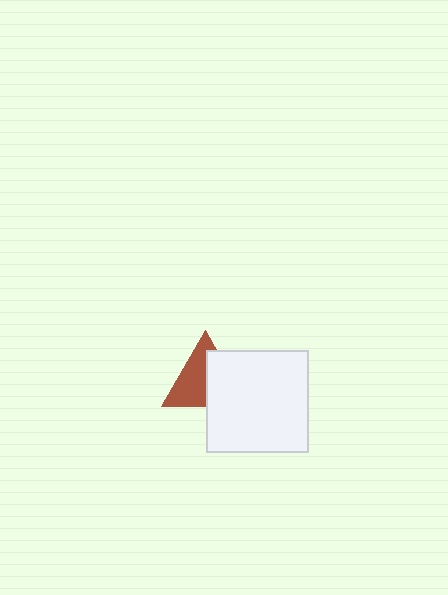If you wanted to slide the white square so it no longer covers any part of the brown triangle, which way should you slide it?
Slide it toward the lower-right — that is the most direct way to separate the two shapes.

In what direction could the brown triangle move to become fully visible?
The brown triangle could move toward the upper-left. That would shift it out from behind the white square entirely.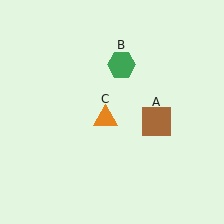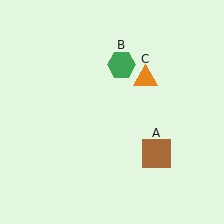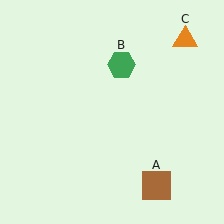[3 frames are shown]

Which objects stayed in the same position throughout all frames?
Green hexagon (object B) remained stationary.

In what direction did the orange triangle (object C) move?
The orange triangle (object C) moved up and to the right.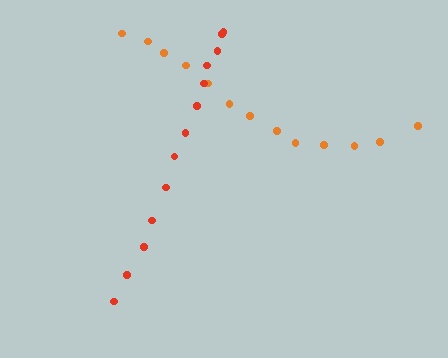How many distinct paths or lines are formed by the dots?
There are 2 distinct paths.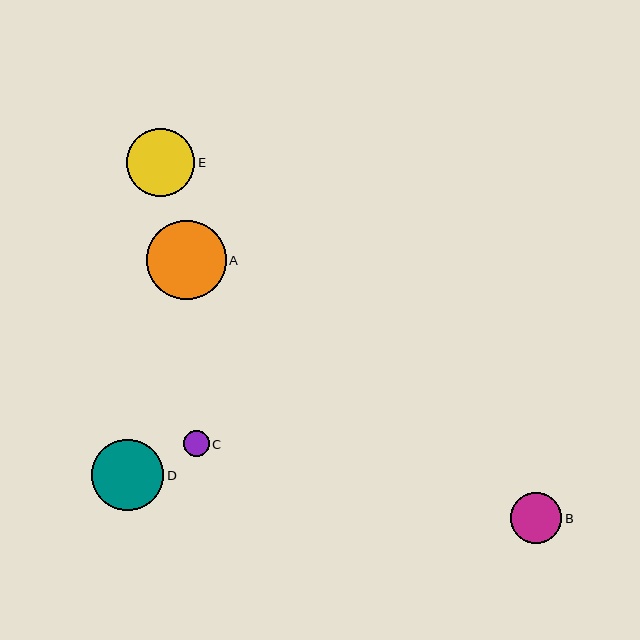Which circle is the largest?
Circle A is the largest with a size of approximately 80 pixels.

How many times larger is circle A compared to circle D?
Circle A is approximately 1.1 times the size of circle D.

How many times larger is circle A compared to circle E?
Circle A is approximately 1.2 times the size of circle E.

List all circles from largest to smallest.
From largest to smallest: A, D, E, B, C.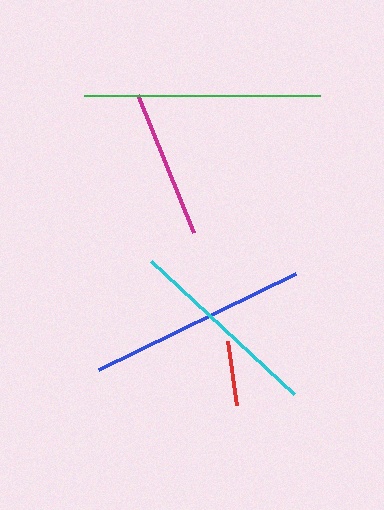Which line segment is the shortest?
The red line is the shortest at approximately 65 pixels.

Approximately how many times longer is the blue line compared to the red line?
The blue line is approximately 3.4 times the length of the red line.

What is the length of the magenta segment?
The magenta segment is approximately 149 pixels long.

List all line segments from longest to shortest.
From longest to shortest: green, blue, cyan, magenta, red.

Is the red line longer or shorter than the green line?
The green line is longer than the red line.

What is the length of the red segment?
The red segment is approximately 65 pixels long.